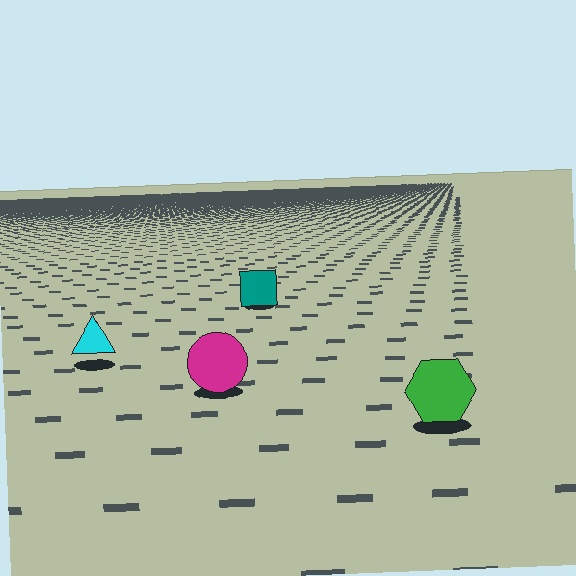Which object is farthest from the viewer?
The teal square is farthest from the viewer. It appears smaller and the ground texture around it is denser.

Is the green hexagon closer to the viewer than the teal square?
Yes. The green hexagon is closer — you can tell from the texture gradient: the ground texture is coarser near it.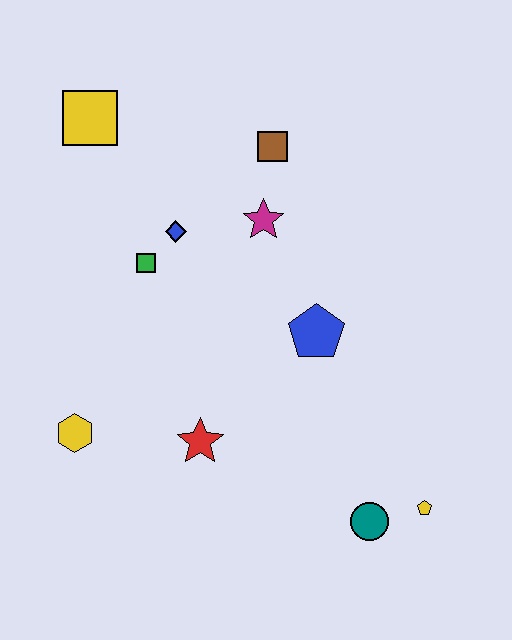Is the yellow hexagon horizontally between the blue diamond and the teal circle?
No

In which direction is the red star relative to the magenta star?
The red star is below the magenta star.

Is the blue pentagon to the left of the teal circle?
Yes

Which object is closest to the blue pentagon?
The magenta star is closest to the blue pentagon.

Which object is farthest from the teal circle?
The yellow square is farthest from the teal circle.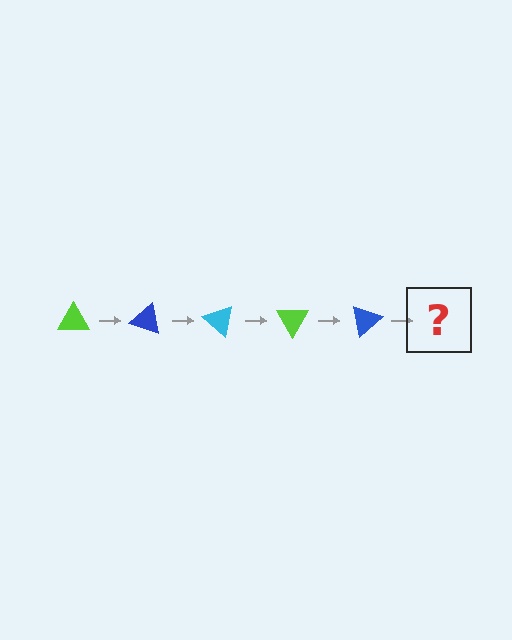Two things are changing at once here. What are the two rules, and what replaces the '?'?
The two rules are that it rotates 20 degrees each step and the color cycles through lime, blue, and cyan. The '?' should be a cyan triangle, rotated 100 degrees from the start.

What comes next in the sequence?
The next element should be a cyan triangle, rotated 100 degrees from the start.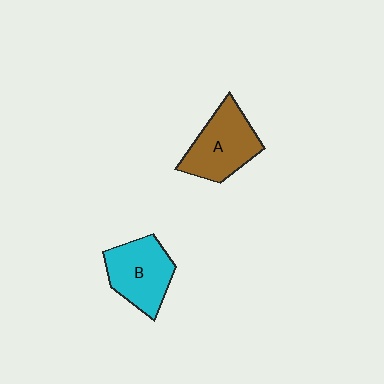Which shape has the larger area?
Shape A (brown).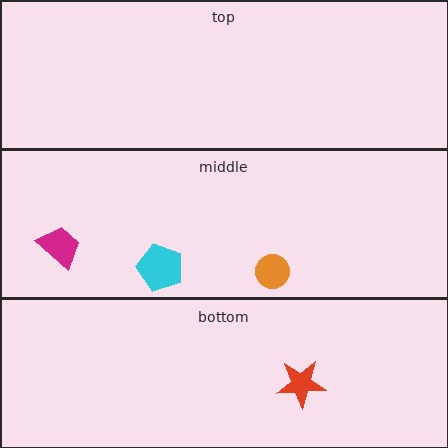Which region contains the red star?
The bottom region.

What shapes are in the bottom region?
The red star.